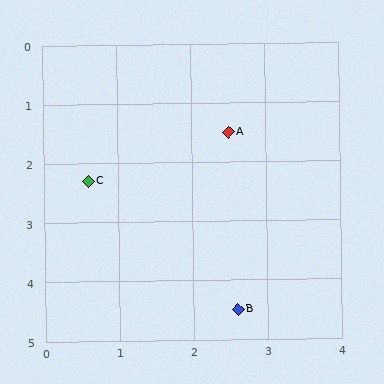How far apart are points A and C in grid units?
Points A and C are about 2.1 grid units apart.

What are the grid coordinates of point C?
Point C is at approximately (0.6, 2.3).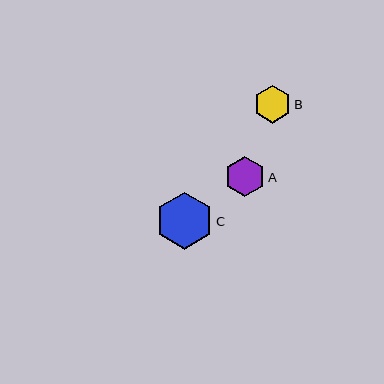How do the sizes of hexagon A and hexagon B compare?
Hexagon A and hexagon B are approximately the same size.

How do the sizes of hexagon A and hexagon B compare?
Hexagon A and hexagon B are approximately the same size.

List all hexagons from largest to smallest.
From largest to smallest: C, A, B.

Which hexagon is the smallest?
Hexagon B is the smallest with a size of approximately 38 pixels.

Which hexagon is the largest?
Hexagon C is the largest with a size of approximately 57 pixels.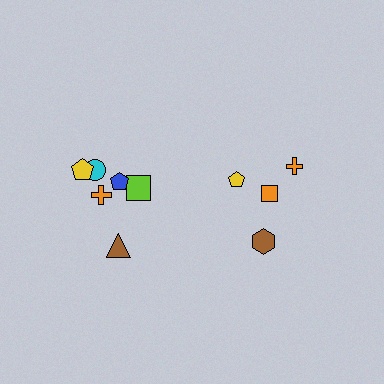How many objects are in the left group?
There are 6 objects.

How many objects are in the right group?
There are 4 objects.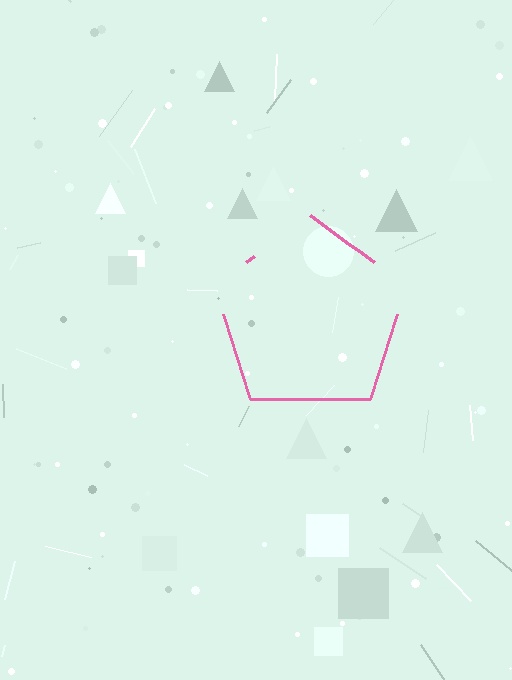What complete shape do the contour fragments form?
The contour fragments form a pentagon.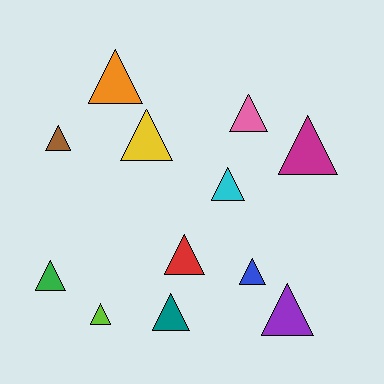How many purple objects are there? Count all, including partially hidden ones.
There is 1 purple object.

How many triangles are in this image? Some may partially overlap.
There are 12 triangles.